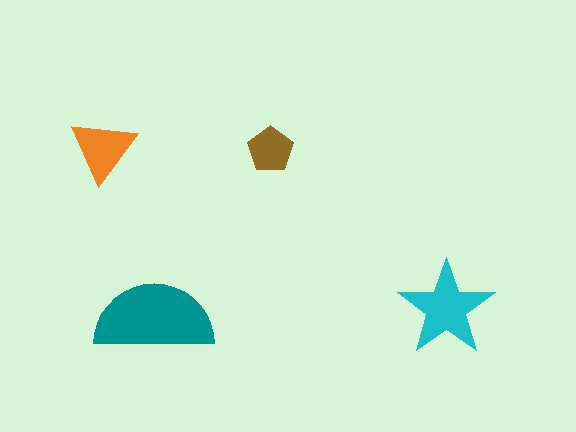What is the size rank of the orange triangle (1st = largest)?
3rd.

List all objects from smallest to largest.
The brown pentagon, the orange triangle, the cyan star, the teal semicircle.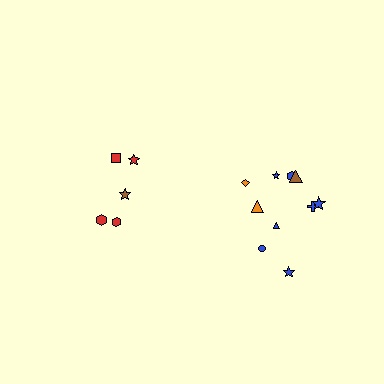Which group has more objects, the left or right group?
The right group.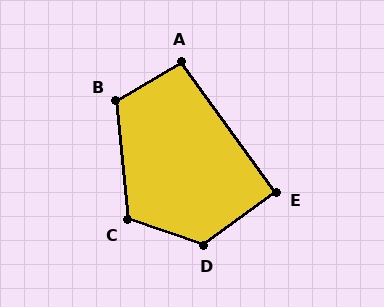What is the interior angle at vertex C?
Approximately 114 degrees (obtuse).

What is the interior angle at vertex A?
Approximately 95 degrees (obtuse).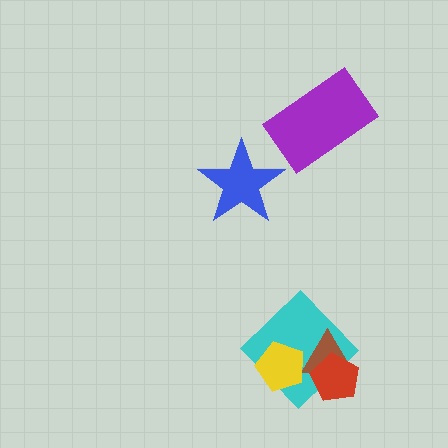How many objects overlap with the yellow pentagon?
2 objects overlap with the yellow pentagon.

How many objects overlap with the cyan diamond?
3 objects overlap with the cyan diamond.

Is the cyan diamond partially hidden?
Yes, it is partially covered by another shape.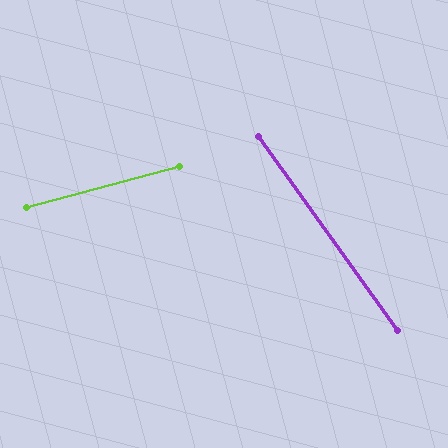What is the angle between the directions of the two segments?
Approximately 70 degrees.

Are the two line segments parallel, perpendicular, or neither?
Neither parallel nor perpendicular — they differ by about 70°.